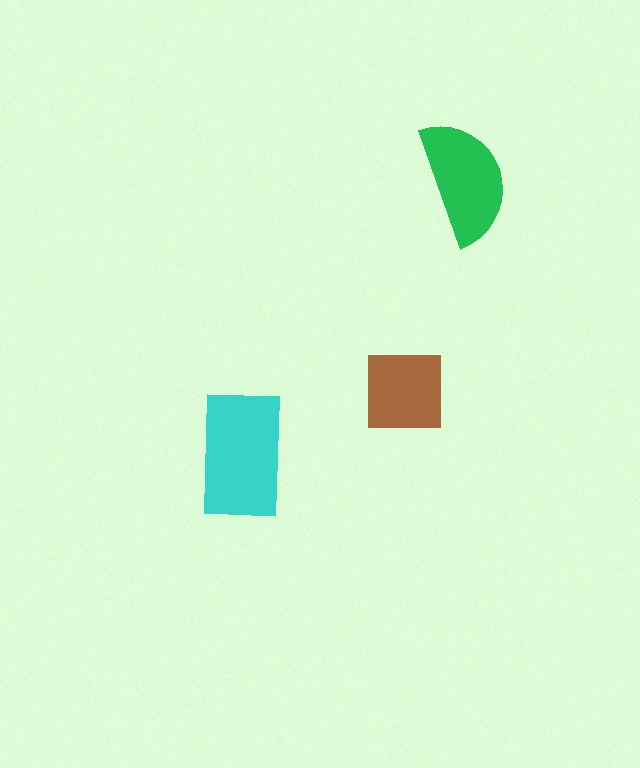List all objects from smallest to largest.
The brown square, the green semicircle, the cyan rectangle.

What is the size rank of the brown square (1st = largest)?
3rd.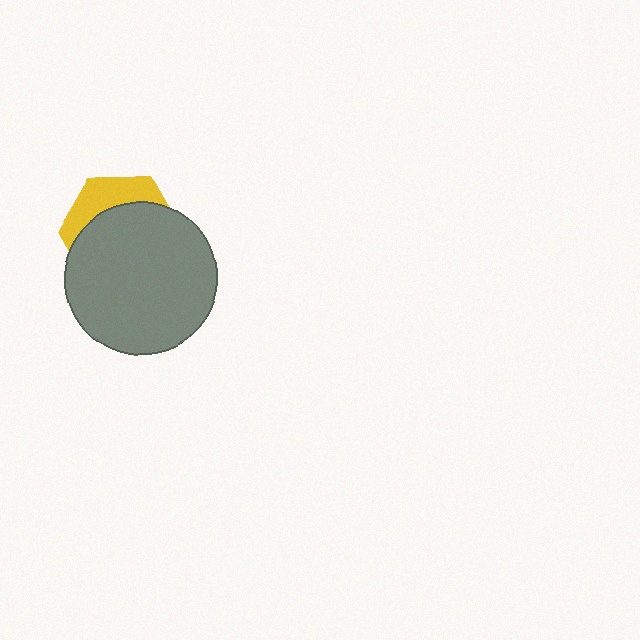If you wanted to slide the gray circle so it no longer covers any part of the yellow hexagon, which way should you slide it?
Slide it down — that is the most direct way to separate the two shapes.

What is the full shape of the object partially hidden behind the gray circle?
The partially hidden object is a yellow hexagon.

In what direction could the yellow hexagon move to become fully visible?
The yellow hexagon could move up. That would shift it out from behind the gray circle entirely.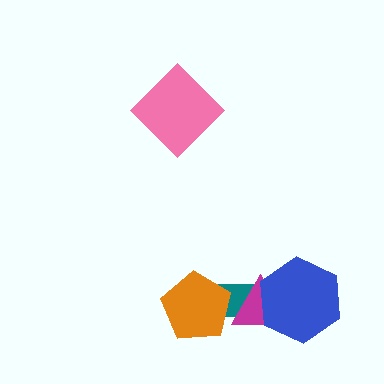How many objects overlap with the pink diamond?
0 objects overlap with the pink diamond.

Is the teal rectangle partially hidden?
Yes, it is partially covered by another shape.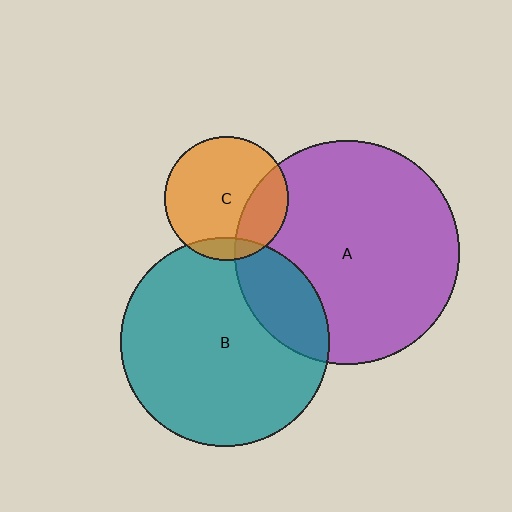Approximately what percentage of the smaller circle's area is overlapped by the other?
Approximately 20%.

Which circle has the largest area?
Circle A (purple).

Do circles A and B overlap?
Yes.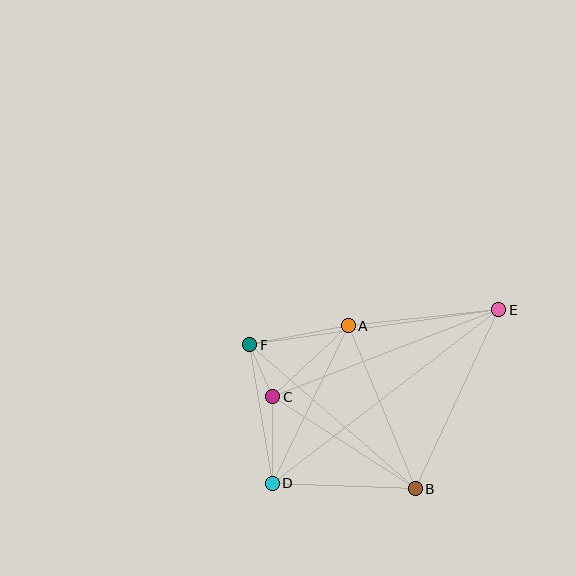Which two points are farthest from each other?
Points D and E are farthest from each other.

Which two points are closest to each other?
Points C and F are closest to each other.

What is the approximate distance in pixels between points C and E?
The distance between C and E is approximately 242 pixels.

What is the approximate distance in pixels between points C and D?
The distance between C and D is approximately 86 pixels.